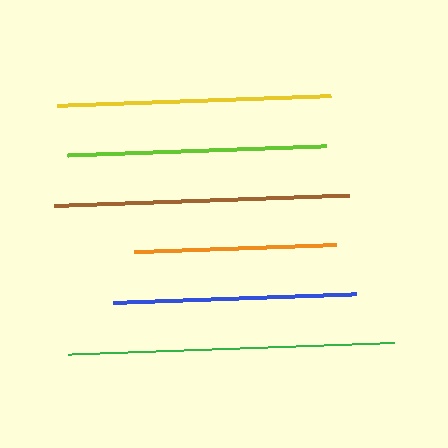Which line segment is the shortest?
The orange line is the shortest at approximately 202 pixels.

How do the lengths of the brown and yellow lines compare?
The brown and yellow lines are approximately the same length.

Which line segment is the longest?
The green line is the longest at approximately 327 pixels.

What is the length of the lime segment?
The lime segment is approximately 259 pixels long.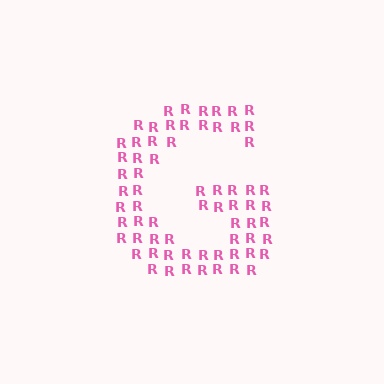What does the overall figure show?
The overall figure shows the letter G.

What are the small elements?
The small elements are letter R's.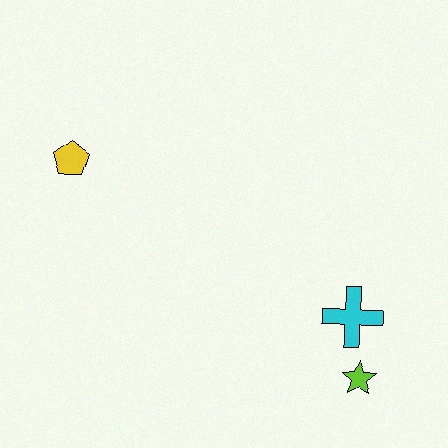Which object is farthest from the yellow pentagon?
The lime star is farthest from the yellow pentagon.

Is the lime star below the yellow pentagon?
Yes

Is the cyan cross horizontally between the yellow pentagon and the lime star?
Yes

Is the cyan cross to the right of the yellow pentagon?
Yes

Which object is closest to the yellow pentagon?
The cyan cross is closest to the yellow pentagon.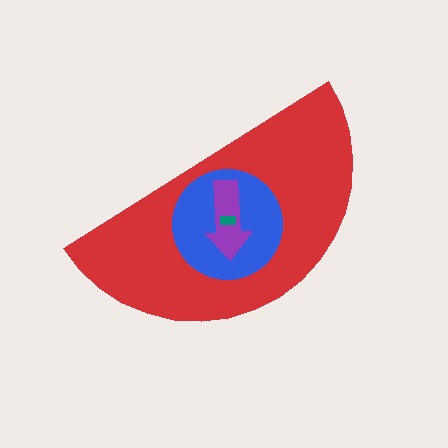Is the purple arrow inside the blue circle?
Yes.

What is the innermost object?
The teal rectangle.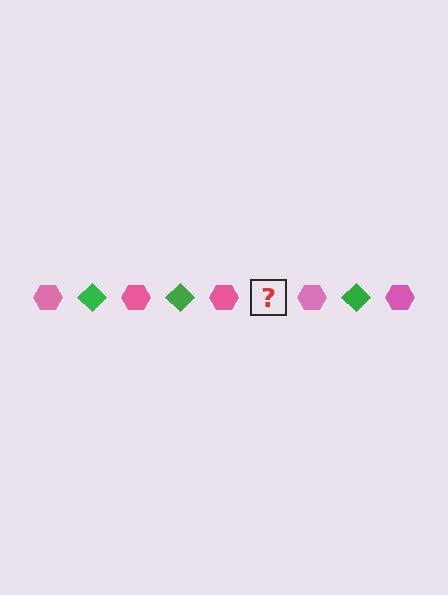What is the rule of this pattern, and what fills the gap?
The rule is that the pattern alternates between pink hexagon and green diamond. The gap should be filled with a green diamond.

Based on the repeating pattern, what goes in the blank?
The blank should be a green diamond.